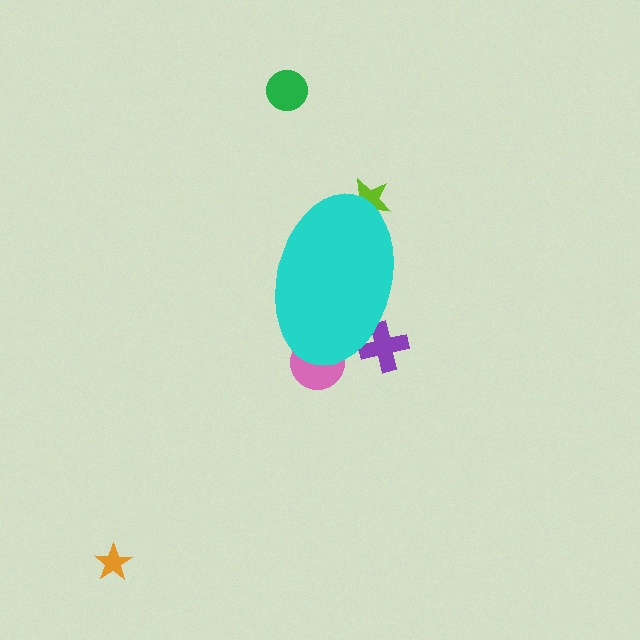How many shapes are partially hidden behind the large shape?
3 shapes are partially hidden.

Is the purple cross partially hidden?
Yes, the purple cross is partially hidden behind the cyan ellipse.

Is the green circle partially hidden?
No, the green circle is fully visible.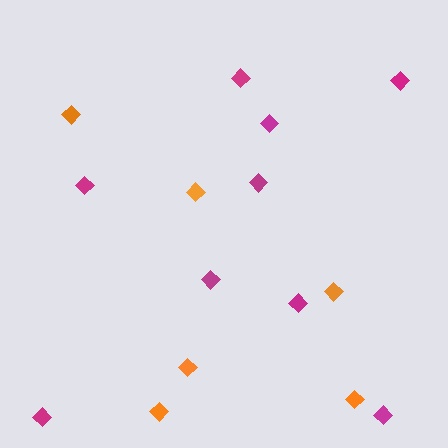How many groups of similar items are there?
There are 2 groups: one group of orange diamonds (6) and one group of magenta diamonds (9).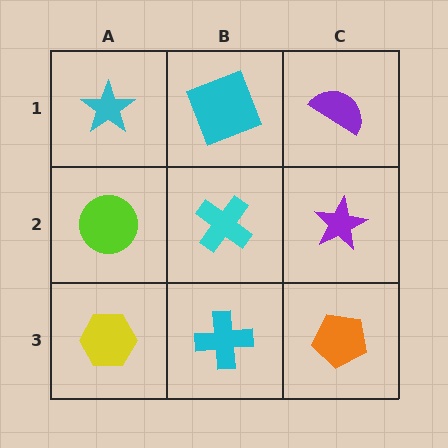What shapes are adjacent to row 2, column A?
A cyan star (row 1, column A), a yellow hexagon (row 3, column A), a cyan cross (row 2, column B).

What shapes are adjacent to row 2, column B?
A cyan square (row 1, column B), a cyan cross (row 3, column B), a lime circle (row 2, column A), a purple star (row 2, column C).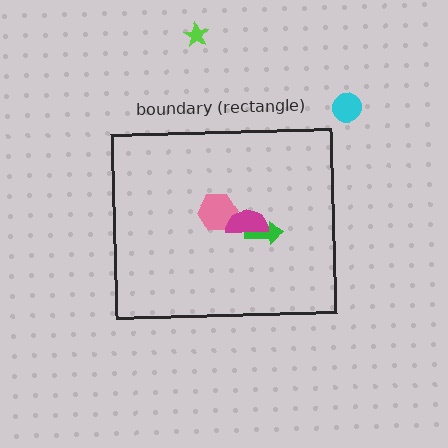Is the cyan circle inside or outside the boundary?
Outside.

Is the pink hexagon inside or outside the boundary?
Inside.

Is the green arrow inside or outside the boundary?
Inside.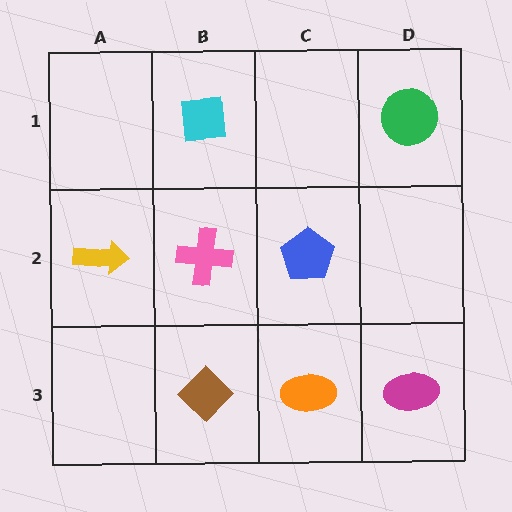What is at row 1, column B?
A cyan square.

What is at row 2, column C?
A blue pentagon.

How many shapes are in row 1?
2 shapes.